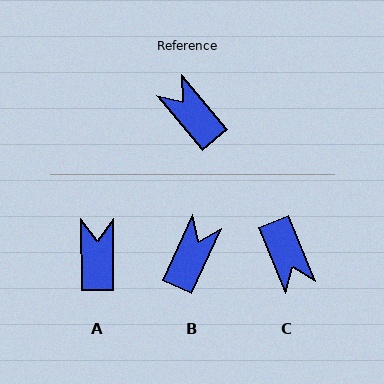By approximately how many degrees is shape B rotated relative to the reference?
Approximately 65 degrees clockwise.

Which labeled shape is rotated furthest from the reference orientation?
C, about 162 degrees away.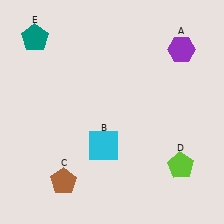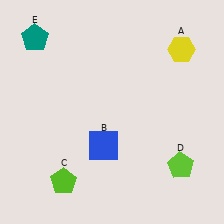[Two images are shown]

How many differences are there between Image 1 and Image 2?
There are 3 differences between the two images.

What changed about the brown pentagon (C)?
In Image 1, C is brown. In Image 2, it changed to lime.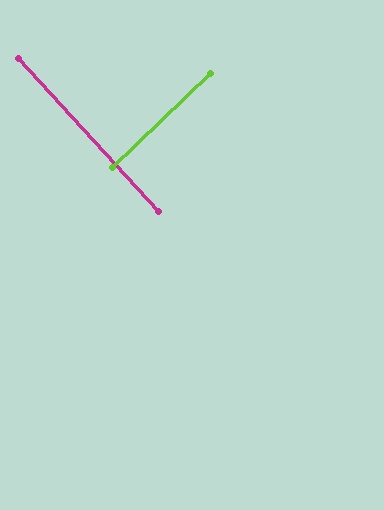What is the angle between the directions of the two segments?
Approximately 89 degrees.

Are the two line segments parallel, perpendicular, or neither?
Perpendicular — they meet at approximately 89°.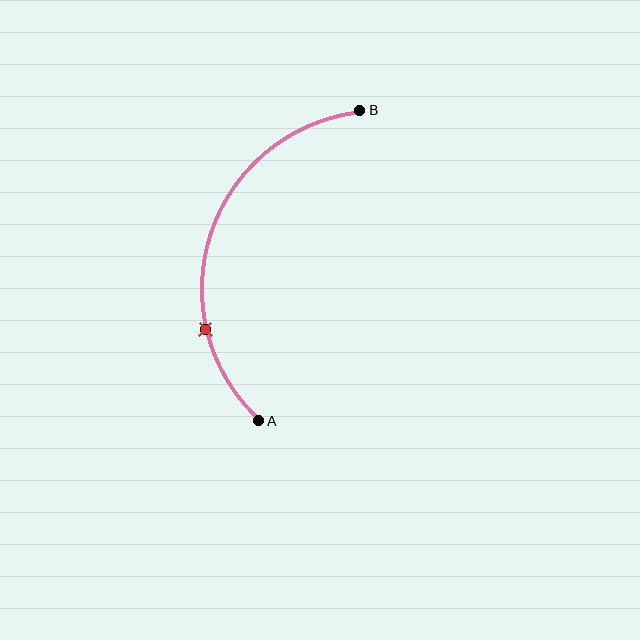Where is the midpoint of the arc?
The arc midpoint is the point on the curve farthest from the straight line joining A and B. It sits to the left of that line.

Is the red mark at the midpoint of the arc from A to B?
No. The red mark lies on the arc but is closer to endpoint A. The arc midpoint would be at the point on the curve equidistant along the arc from both A and B.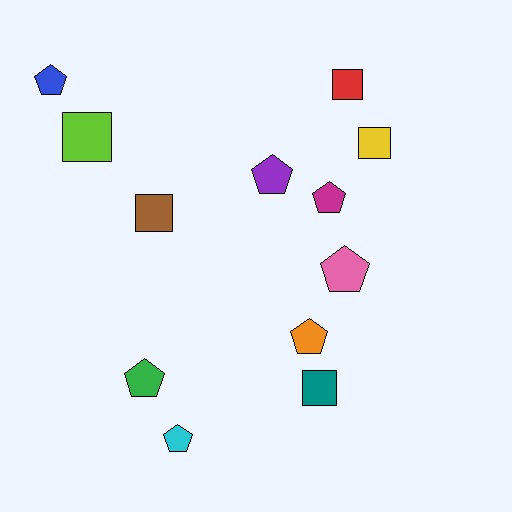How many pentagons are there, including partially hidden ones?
There are 7 pentagons.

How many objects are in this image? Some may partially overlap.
There are 12 objects.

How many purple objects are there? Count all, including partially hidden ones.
There is 1 purple object.